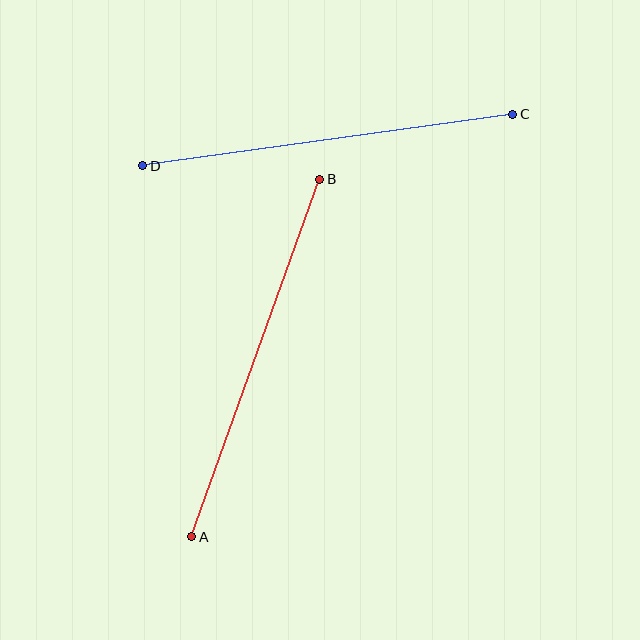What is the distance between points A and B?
The distance is approximately 379 pixels.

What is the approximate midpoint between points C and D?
The midpoint is at approximately (328, 140) pixels.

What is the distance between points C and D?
The distance is approximately 373 pixels.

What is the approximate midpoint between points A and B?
The midpoint is at approximately (256, 358) pixels.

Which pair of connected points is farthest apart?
Points A and B are farthest apart.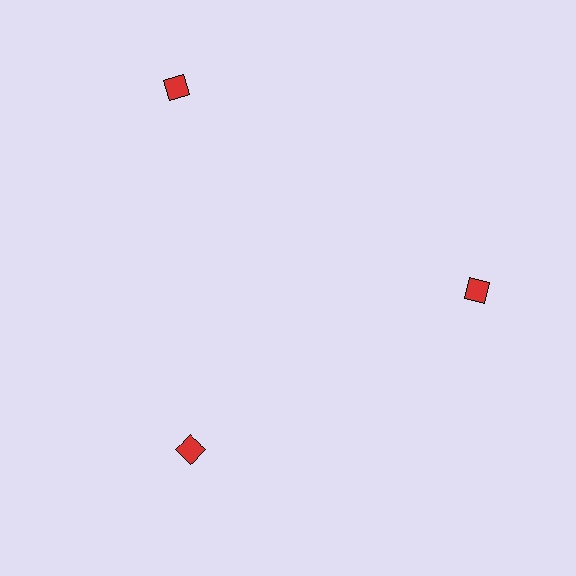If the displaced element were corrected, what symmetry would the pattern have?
It would have 3-fold rotational symmetry — the pattern would map onto itself every 120 degrees.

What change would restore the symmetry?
The symmetry would be restored by moving it inward, back onto the ring so that all 3 squares sit at equal angles and equal distance from the center.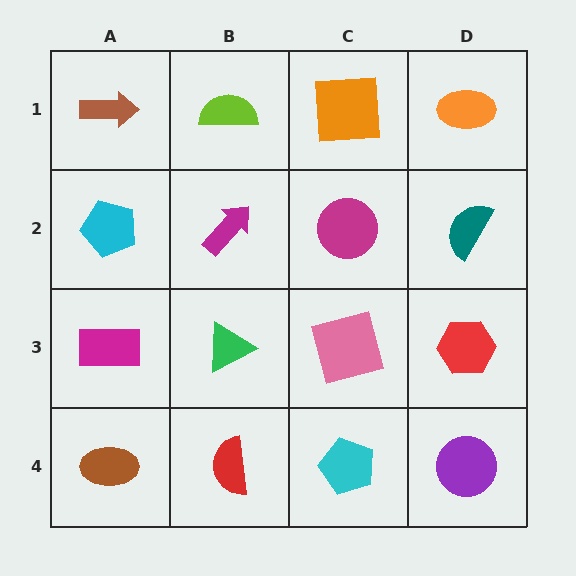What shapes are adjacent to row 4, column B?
A green triangle (row 3, column B), a brown ellipse (row 4, column A), a cyan pentagon (row 4, column C).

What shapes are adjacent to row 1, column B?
A magenta arrow (row 2, column B), a brown arrow (row 1, column A), an orange square (row 1, column C).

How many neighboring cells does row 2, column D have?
3.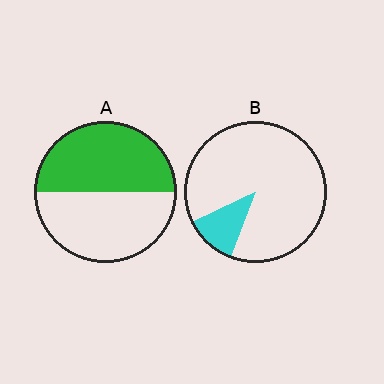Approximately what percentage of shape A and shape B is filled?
A is approximately 50% and B is approximately 10%.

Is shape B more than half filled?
No.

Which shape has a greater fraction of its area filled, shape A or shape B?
Shape A.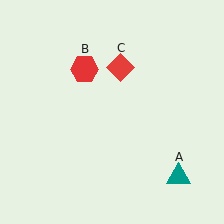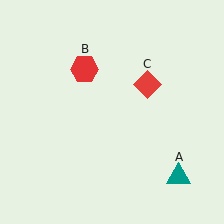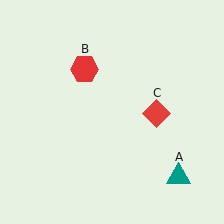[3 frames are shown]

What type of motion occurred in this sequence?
The red diamond (object C) rotated clockwise around the center of the scene.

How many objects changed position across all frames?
1 object changed position: red diamond (object C).